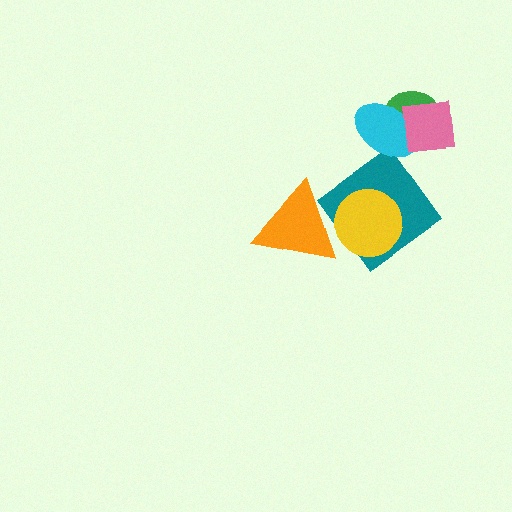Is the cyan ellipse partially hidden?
Yes, it is partially covered by another shape.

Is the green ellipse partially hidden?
Yes, it is partially covered by another shape.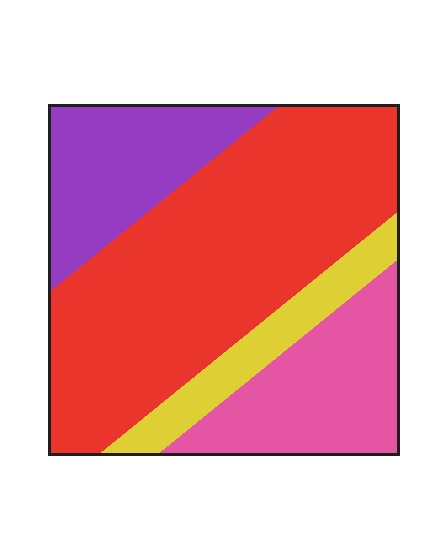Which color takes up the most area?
Red, at roughly 50%.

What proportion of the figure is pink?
Pink covers 20% of the figure.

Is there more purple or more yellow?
Purple.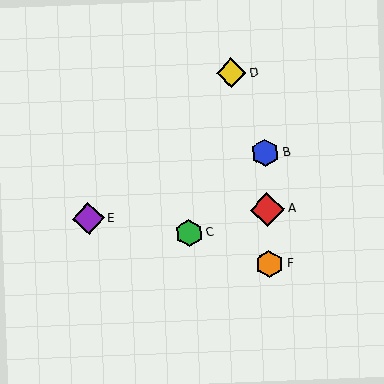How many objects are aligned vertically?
3 objects (A, B, F) are aligned vertically.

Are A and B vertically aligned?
Yes, both are at x≈268.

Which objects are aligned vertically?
Objects A, B, F are aligned vertically.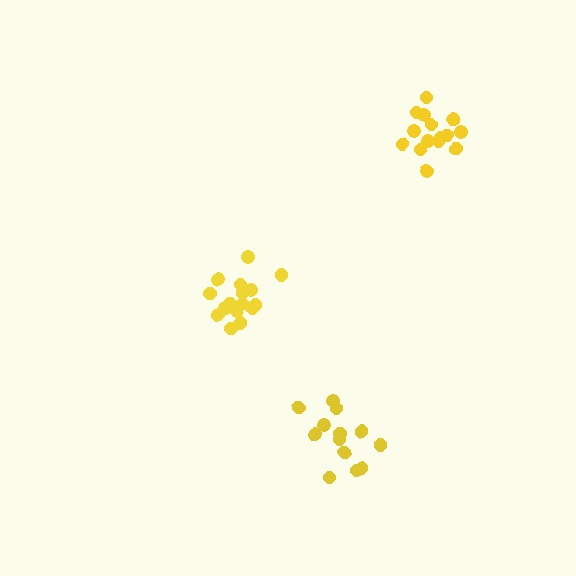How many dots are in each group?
Group 1: 16 dots, Group 2: 15 dots, Group 3: 13 dots (44 total).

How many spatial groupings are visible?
There are 3 spatial groupings.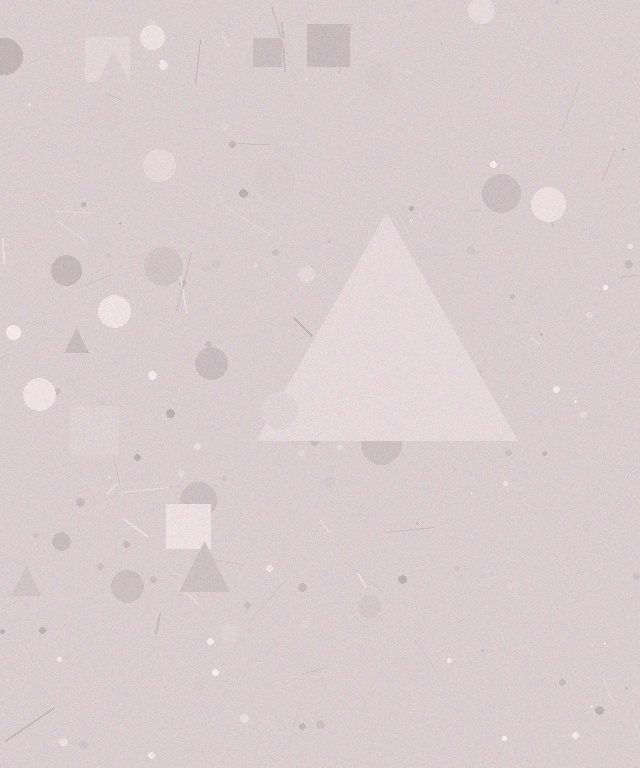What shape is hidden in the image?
A triangle is hidden in the image.